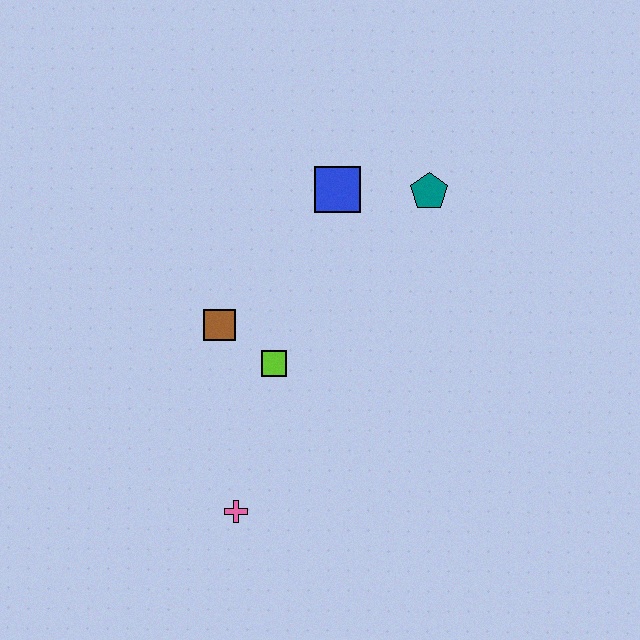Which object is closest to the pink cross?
The lime square is closest to the pink cross.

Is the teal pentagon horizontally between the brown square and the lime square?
No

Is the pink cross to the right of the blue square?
No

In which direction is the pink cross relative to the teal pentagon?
The pink cross is below the teal pentagon.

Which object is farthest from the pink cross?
The teal pentagon is farthest from the pink cross.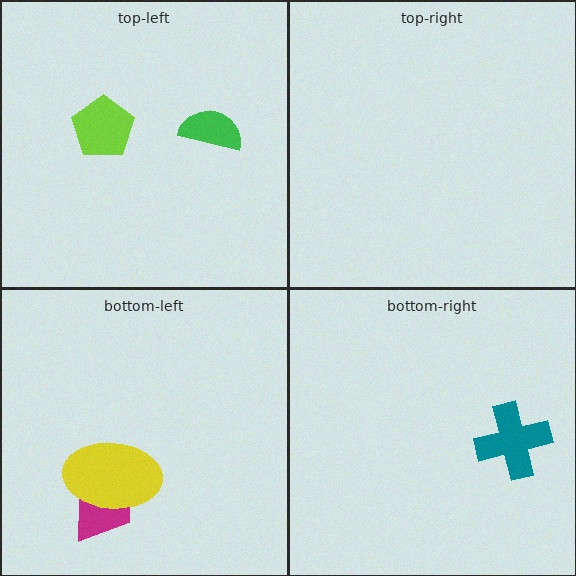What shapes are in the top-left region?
The green semicircle, the lime pentagon.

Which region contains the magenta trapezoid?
The bottom-left region.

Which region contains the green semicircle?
The top-left region.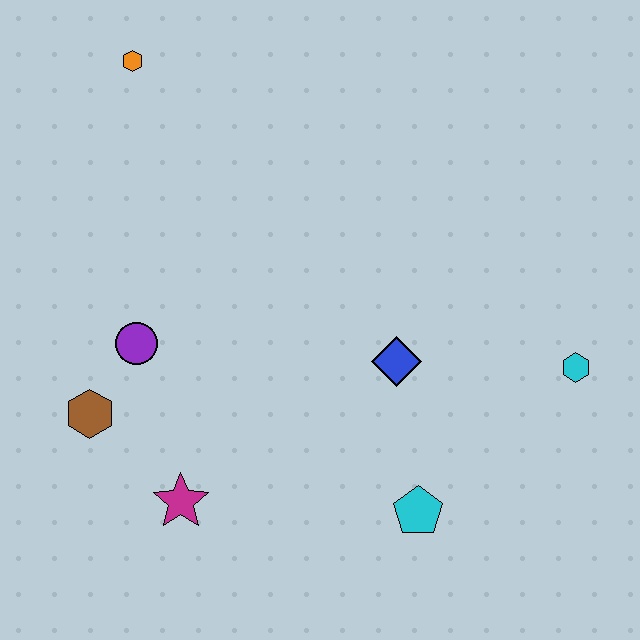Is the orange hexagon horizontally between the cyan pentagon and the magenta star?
No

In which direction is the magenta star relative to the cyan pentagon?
The magenta star is to the left of the cyan pentagon.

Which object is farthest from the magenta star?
The orange hexagon is farthest from the magenta star.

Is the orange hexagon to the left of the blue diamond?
Yes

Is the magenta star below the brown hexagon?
Yes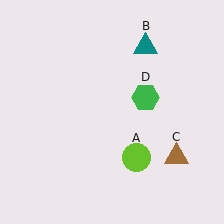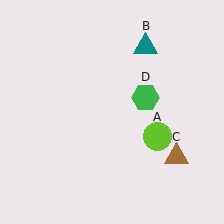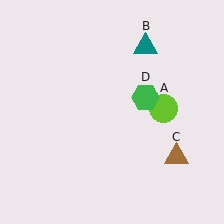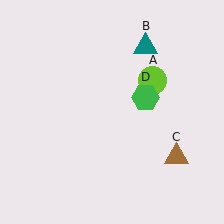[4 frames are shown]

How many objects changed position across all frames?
1 object changed position: lime circle (object A).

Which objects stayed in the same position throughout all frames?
Teal triangle (object B) and brown triangle (object C) and green hexagon (object D) remained stationary.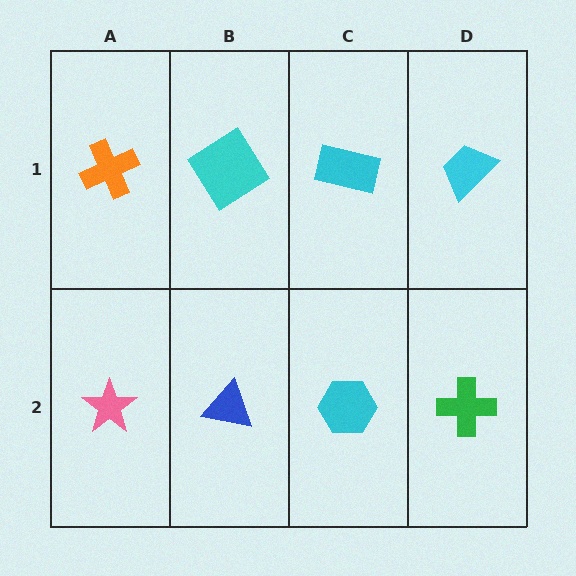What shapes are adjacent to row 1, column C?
A cyan hexagon (row 2, column C), a cyan diamond (row 1, column B), a cyan trapezoid (row 1, column D).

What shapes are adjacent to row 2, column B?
A cyan diamond (row 1, column B), a pink star (row 2, column A), a cyan hexagon (row 2, column C).